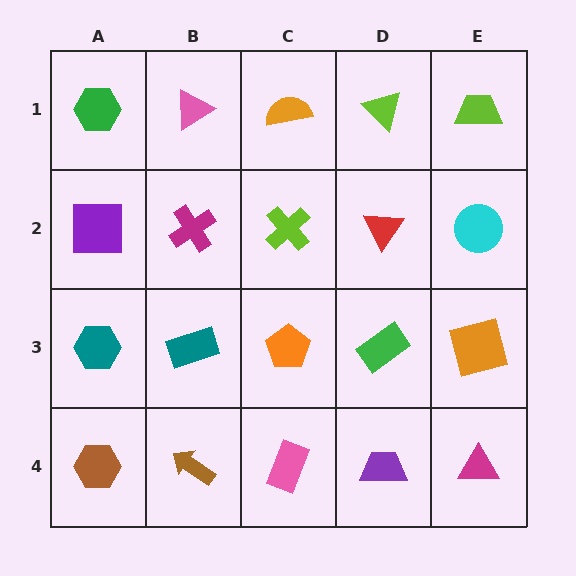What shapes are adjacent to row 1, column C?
A lime cross (row 2, column C), a pink triangle (row 1, column B), a lime triangle (row 1, column D).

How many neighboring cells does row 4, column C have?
3.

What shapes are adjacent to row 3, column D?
A red triangle (row 2, column D), a purple trapezoid (row 4, column D), an orange pentagon (row 3, column C), an orange square (row 3, column E).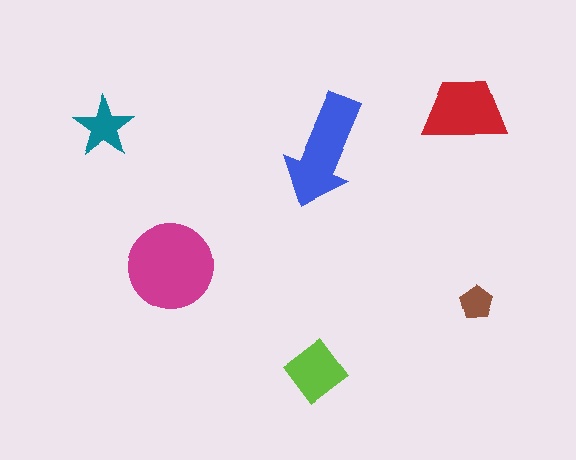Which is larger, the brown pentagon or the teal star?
The teal star.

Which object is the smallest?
The brown pentagon.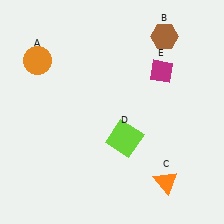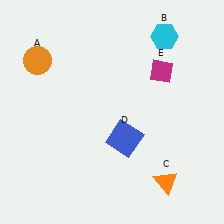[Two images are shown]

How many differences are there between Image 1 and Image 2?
There are 2 differences between the two images.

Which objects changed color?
B changed from brown to cyan. D changed from lime to blue.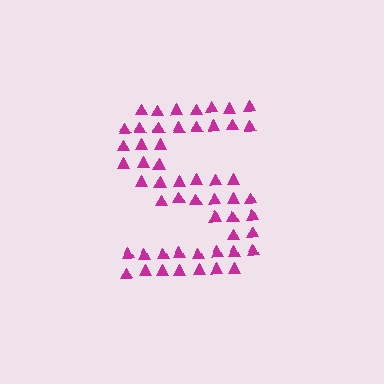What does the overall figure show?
The overall figure shows the letter S.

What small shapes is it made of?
It is made of small triangles.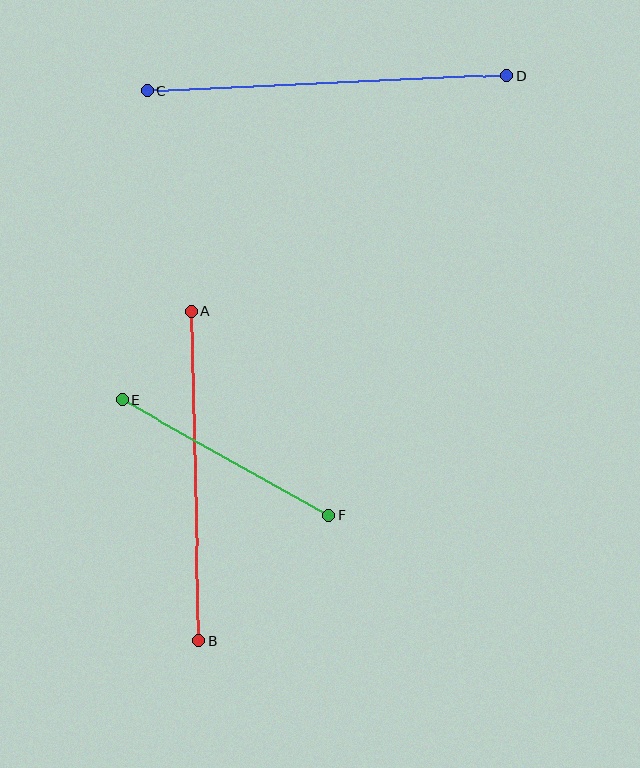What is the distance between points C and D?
The distance is approximately 360 pixels.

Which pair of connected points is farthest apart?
Points C and D are farthest apart.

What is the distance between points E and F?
The distance is approximately 236 pixels.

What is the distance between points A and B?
The distance is approximately 329 pixels.